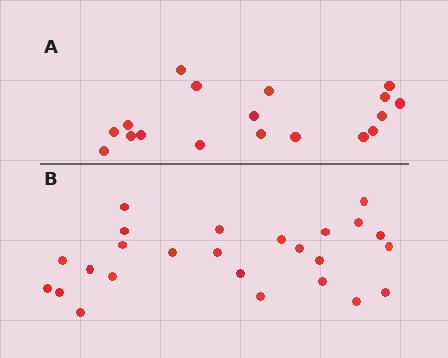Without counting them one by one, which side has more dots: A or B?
Region B (the bottom region) has more dots.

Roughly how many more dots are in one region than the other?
Region B has roughly 8 or so more dots than region A.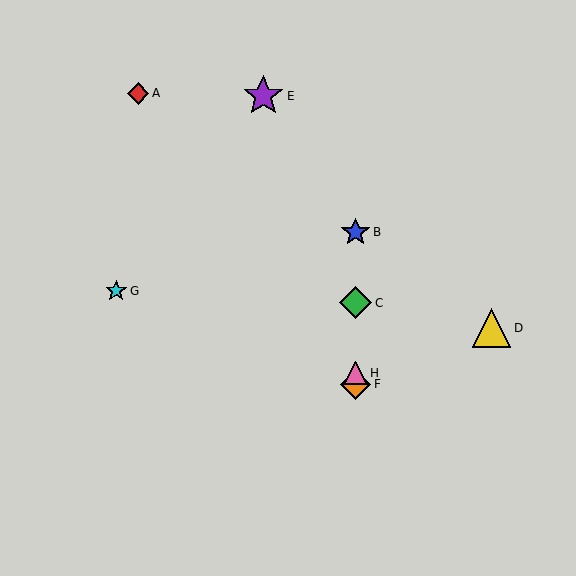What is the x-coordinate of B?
Object B is at x≈356.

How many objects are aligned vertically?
4 objects (B, C, F, H) are aligned vertically.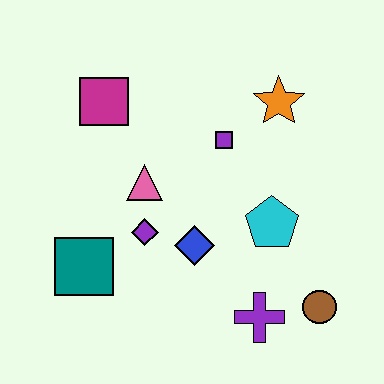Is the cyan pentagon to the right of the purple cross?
Yes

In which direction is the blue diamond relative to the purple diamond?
The blue diamond is to the right of the purple diamond.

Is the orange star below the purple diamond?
No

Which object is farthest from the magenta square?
The brown circle is farthest from the magenta square.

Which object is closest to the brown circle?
The purple cross is closest to the brown circle.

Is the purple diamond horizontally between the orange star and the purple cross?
No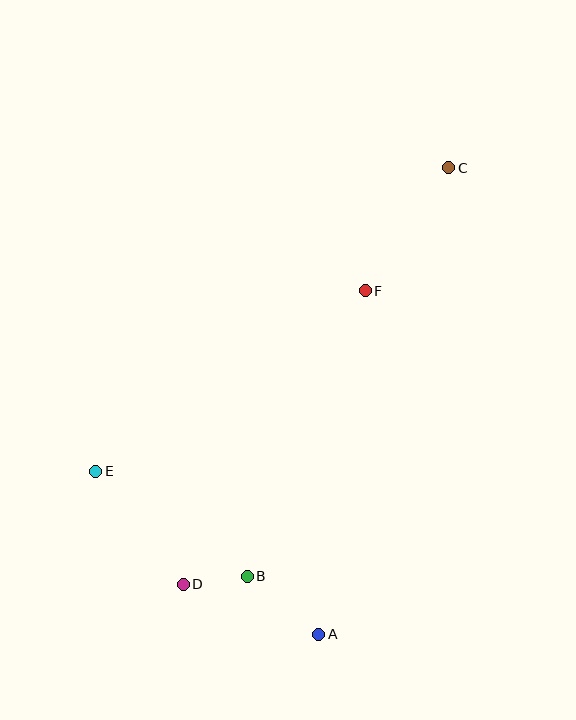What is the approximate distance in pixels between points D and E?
The distance between D and E is approximately 143 pixels.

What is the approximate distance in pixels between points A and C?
The distance between A and C is approximately 484 pixels.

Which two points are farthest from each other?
Points C and D are farthest from each other.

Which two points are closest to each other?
Points B and D are closest to each other.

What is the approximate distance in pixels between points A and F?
The distance between A and F is approximately 347 pixels.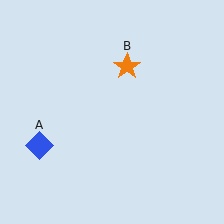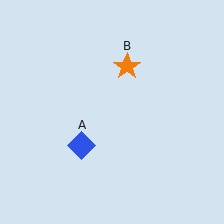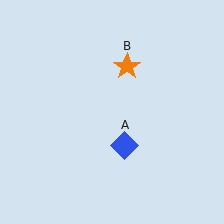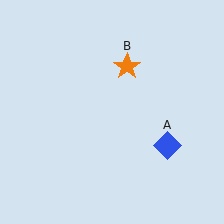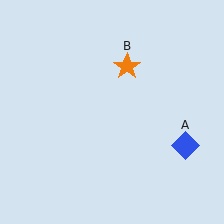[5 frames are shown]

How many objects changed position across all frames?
1 object changed position: blue diamond (object A).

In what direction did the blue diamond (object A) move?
The blue diamond (object A) moved right.